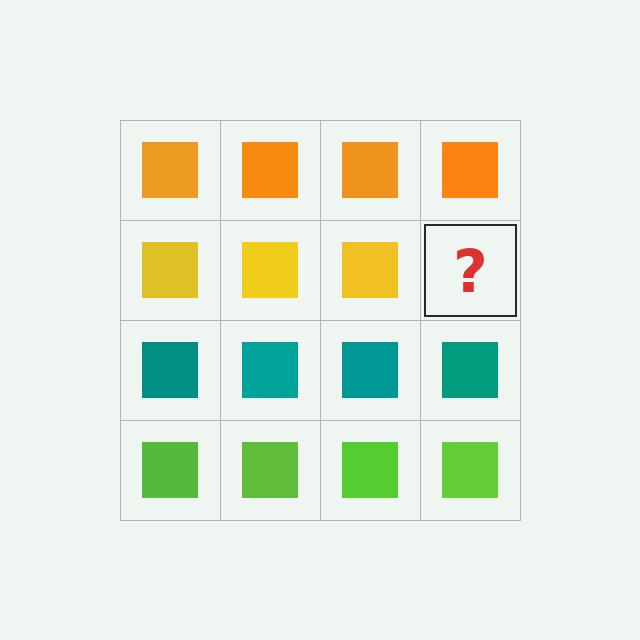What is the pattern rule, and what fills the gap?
The rule is that each row has a consistent color. The gap should be filled with a yellow square.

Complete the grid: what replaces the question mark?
The question mark should be replaced with a yellow square.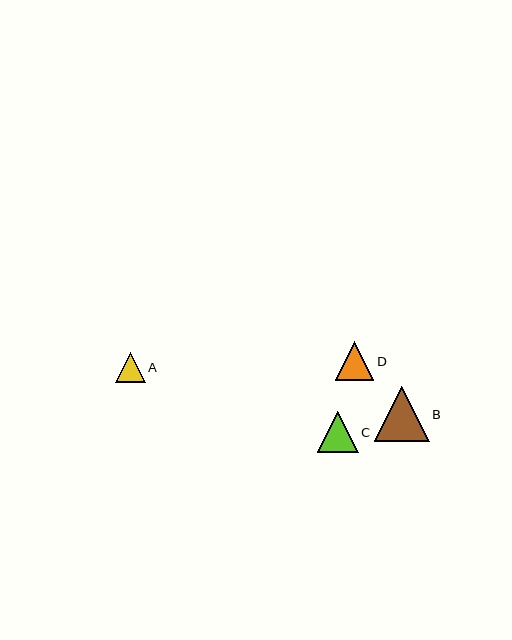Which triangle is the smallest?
Triangle A is the smallest with a size of approximately 30 pixels.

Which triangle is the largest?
Triangle B is the largest with a size of approximately 55 pixels.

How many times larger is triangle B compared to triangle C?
Triangle B is approximately 1.3 times the size of triangle C.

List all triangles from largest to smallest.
From largest to smallest: B, C, D, A.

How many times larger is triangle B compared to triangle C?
Triangle B is approximately 1.3 times the size of triangle C.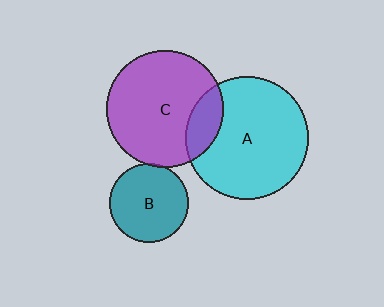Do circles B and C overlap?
Yes.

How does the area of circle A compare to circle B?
Approximately 2.4 times.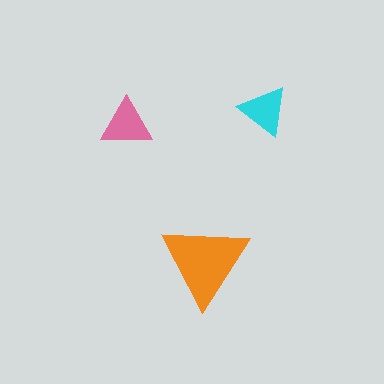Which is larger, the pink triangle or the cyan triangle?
The pink one.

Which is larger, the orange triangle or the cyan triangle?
The orange one.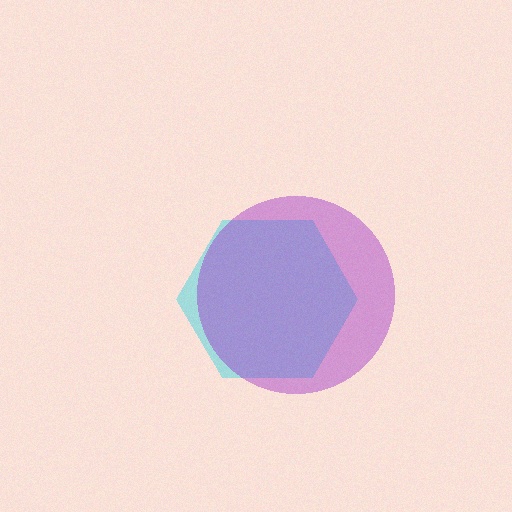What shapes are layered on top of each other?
The layered shapes are: a cyan hexagon, a purple circle.